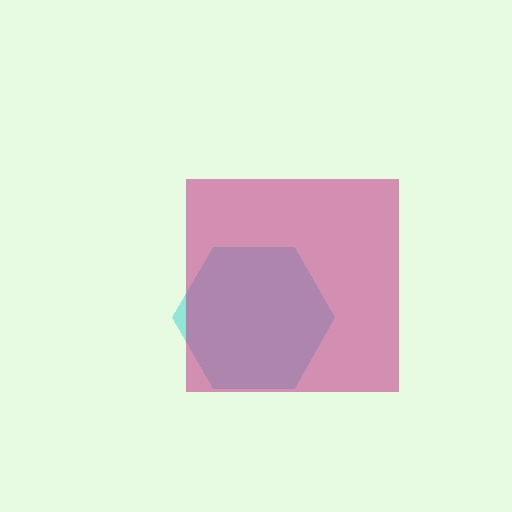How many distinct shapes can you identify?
There are 2 distinct shapes: a cyan hexagon, a magenta square.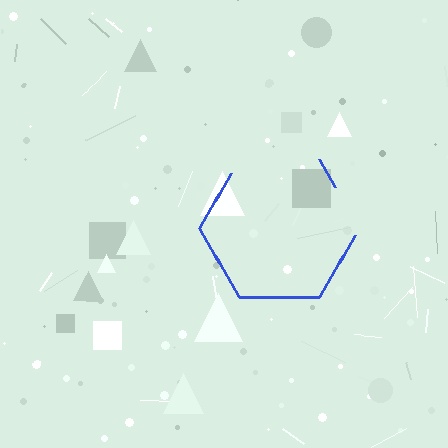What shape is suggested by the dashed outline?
The dashed outline suggests a hexagon.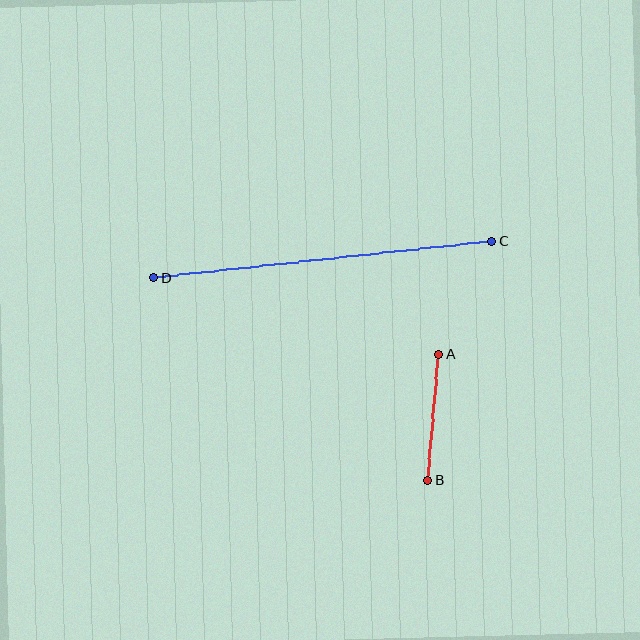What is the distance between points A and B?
The distance is approximately 127 pixels.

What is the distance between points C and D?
The distance is approximately 340 pixels.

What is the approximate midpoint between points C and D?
The midpoint is at approximately (323, 260) pixels.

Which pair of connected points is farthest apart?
Points C and D are farthest apart.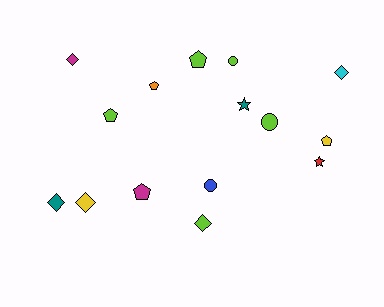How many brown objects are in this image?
There are no brown objects.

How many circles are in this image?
There are 3 circles.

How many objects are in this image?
There are 15 objects.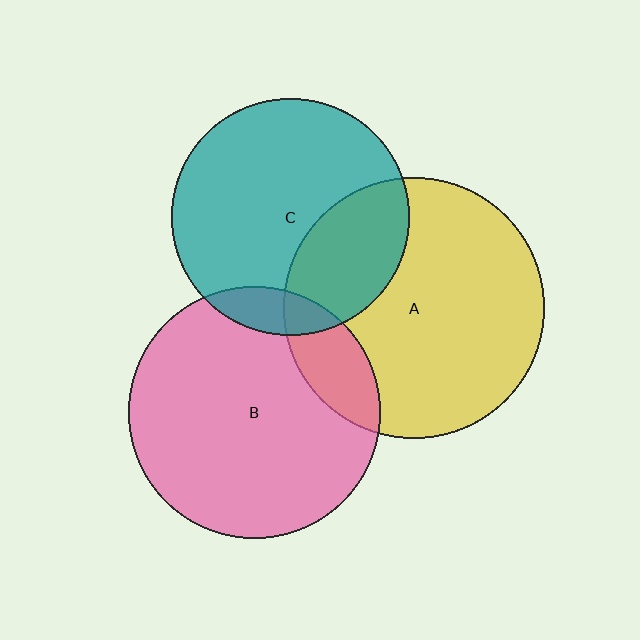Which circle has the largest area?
Circle A (yellow).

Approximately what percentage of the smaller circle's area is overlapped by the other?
Approximately 15%.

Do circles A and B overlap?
Yes.